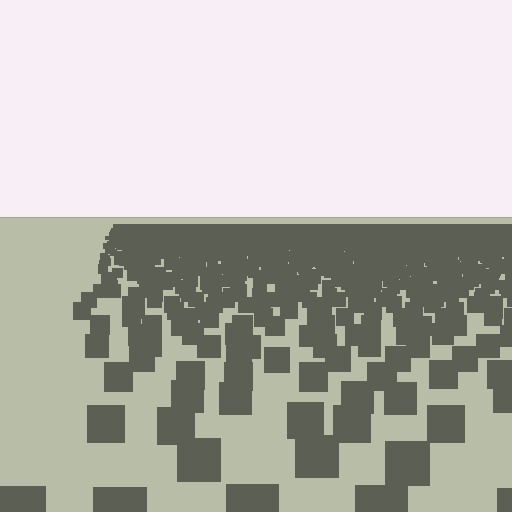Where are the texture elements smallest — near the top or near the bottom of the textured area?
Near the top.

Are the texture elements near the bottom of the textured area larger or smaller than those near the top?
Larger. Near the bottom, elements are closer to the viewer and appear at a bigger on-screen size.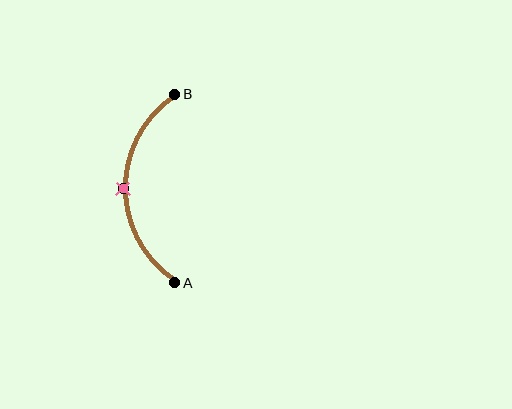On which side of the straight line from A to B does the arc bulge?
The arc bulges to the left of the straight line connecting A and B.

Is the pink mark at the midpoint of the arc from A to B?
Yes. The pink mark lies on the arc at equal arc-length from both A and B — it is the arc midpoint.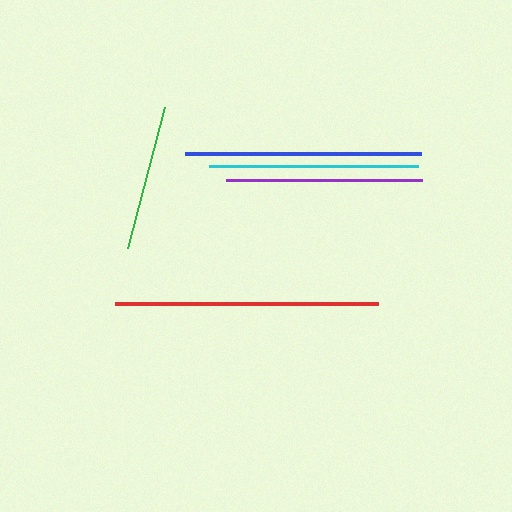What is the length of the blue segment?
The blue segment is approximately 236 pixels long.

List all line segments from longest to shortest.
From longest to shortest: red, blue, cyan, purple, green.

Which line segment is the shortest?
The green line is the shortest at approximately 146 pixels.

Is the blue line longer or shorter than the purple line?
The blue line is longer than the purple line.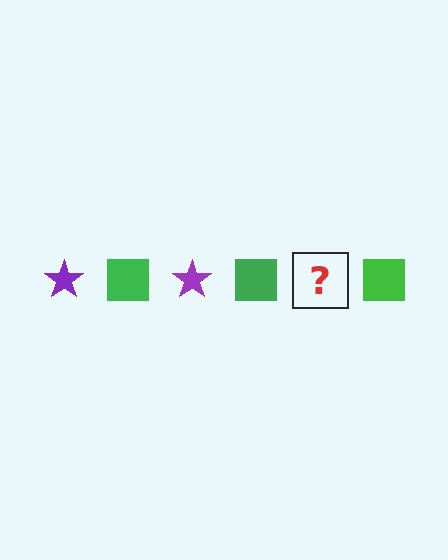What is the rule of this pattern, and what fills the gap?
The rule is that the pattern alternates between purple star and green square. The gap should be filled with a purple star.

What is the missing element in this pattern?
The missing element is a purple star.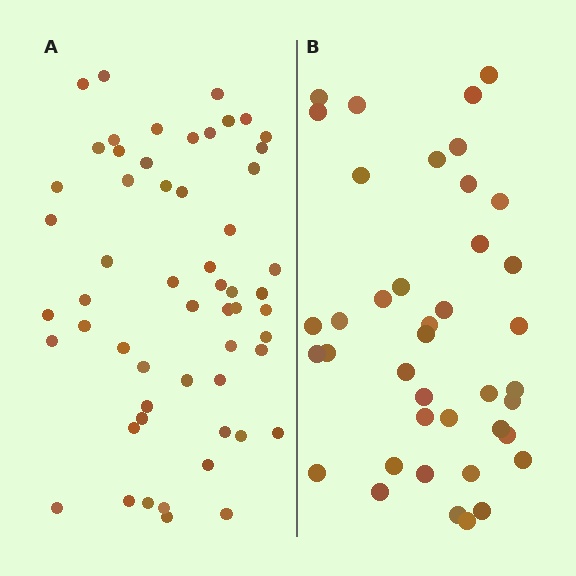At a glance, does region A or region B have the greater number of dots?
Region A (the left region) has more dots.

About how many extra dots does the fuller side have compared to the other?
Region A has approximately 15 more dots than region B.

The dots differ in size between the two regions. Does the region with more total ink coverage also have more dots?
No. Region B has more total ink coverage because its dots are larger, but region A actually contains more individual dots. Total area can be misleading — the number of items is what matters here.